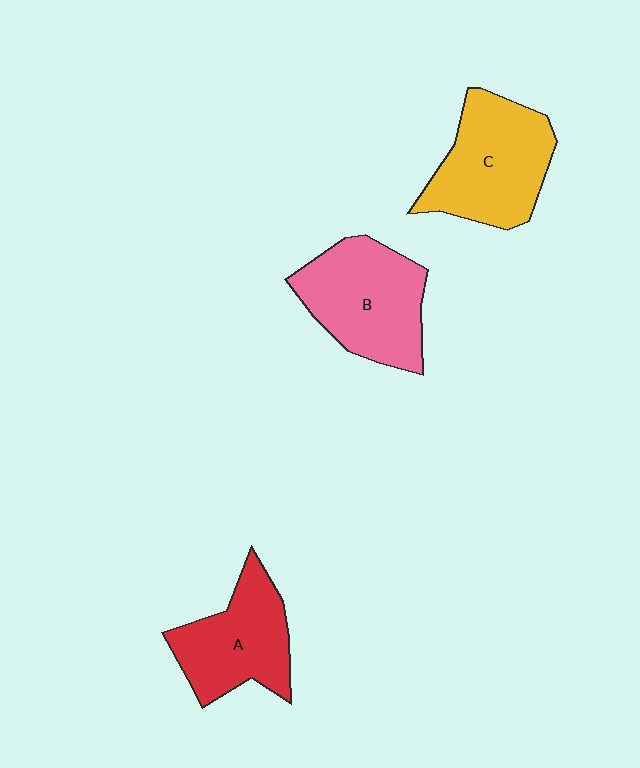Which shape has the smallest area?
Shape A (red).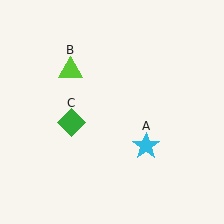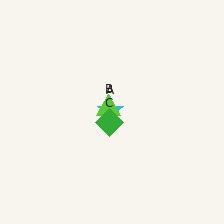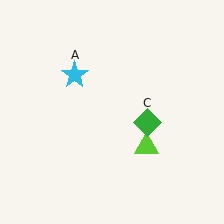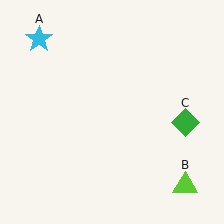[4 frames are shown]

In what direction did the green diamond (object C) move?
The green diamond (object C) moved right.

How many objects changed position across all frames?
3 objects changed position: cyan star (object A), lime triangle (object B), green diamond (object C).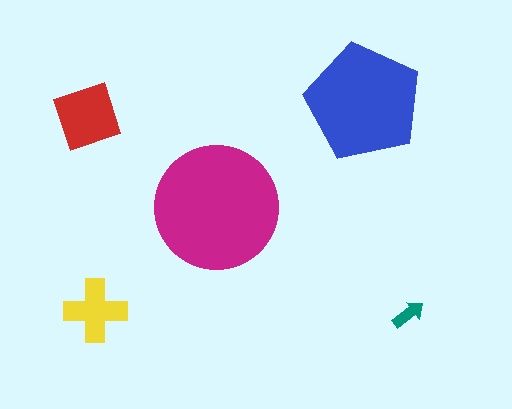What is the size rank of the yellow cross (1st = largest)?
4th.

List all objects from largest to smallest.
The magenta circle, the blue pentagon, the red square, the yellow cross, the teal arrow.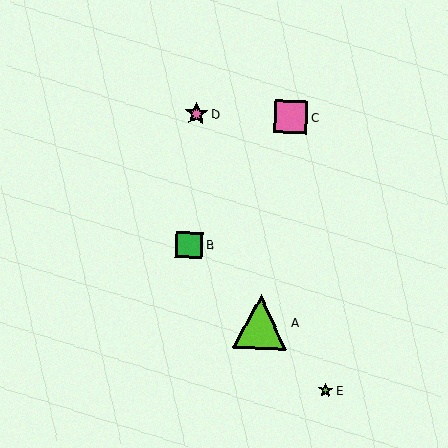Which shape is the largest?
The lime triangle (labeled A) is the largest.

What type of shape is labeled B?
Shape B is a green square.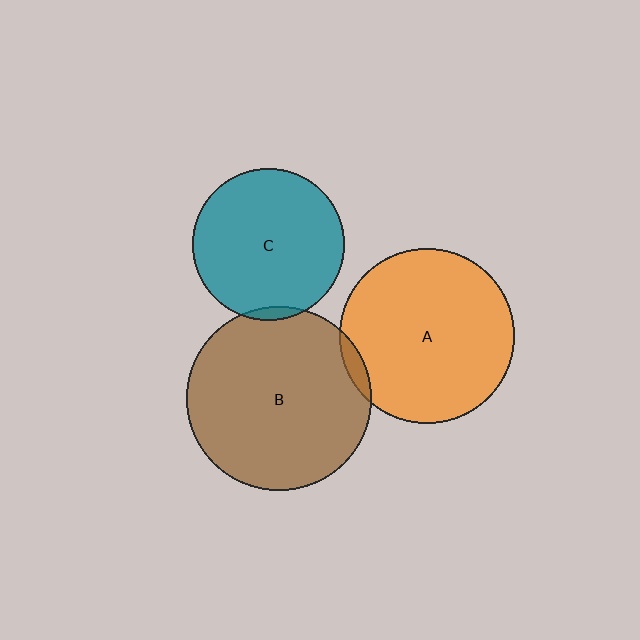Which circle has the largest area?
Circle B (brown).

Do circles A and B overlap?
Yes.